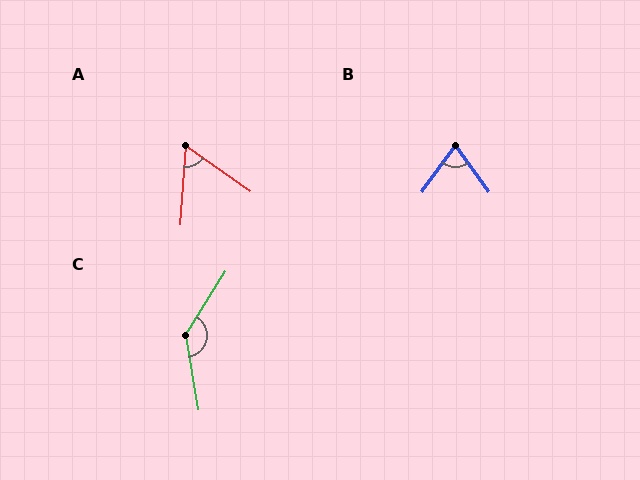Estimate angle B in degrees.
Approximately 71 degrees.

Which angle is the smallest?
A, at approximately 59 degrees.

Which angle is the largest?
C, at approximately 138 degrees.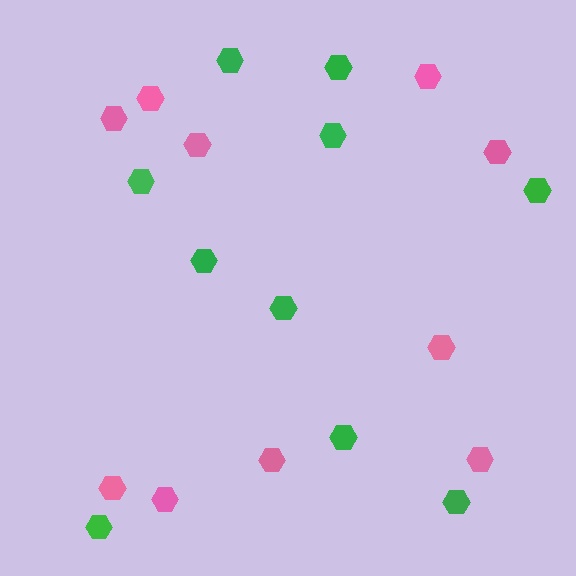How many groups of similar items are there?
There are 2 groups: one group of green hexagons (10) and one group of pink hexagons (10).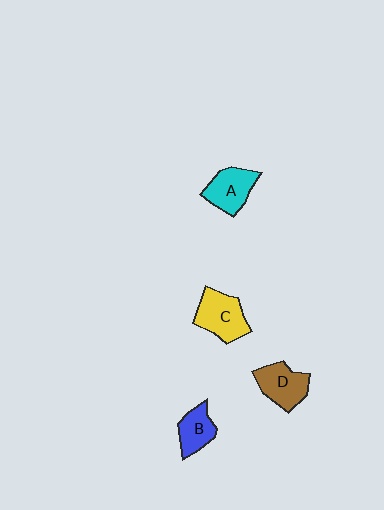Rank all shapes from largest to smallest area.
From largest to smallest: C (yellow), D (brown), A (cyan), B (blue).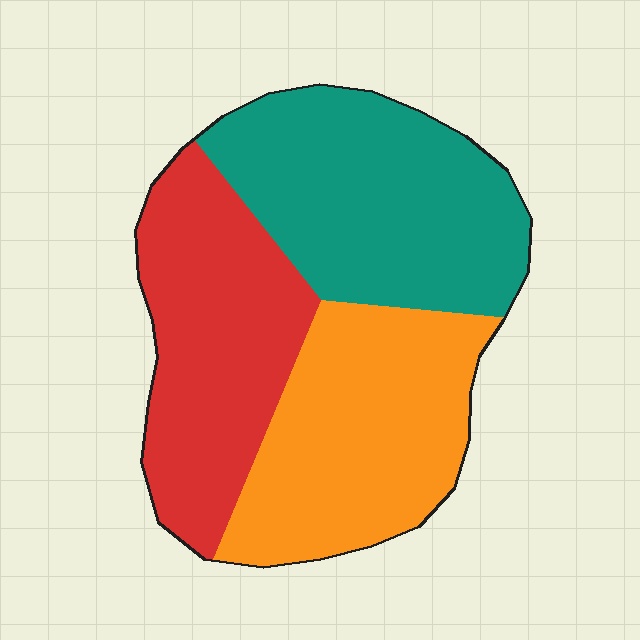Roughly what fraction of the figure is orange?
Orange covers about 35% of the figure.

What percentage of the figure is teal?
Teal takes up about three eighths (3/8) of the figure.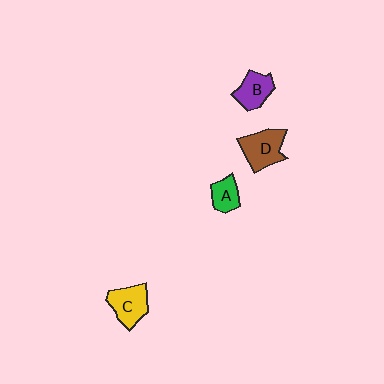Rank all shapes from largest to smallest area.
From largest to smallest: D (brown), C (yellow), B (purple), A (green).